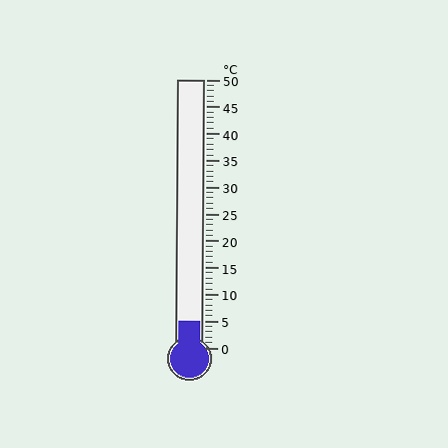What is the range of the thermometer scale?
The thermometer scale ranges from 0°C to 50°C.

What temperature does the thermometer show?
The thermometer shows approximately 5°C.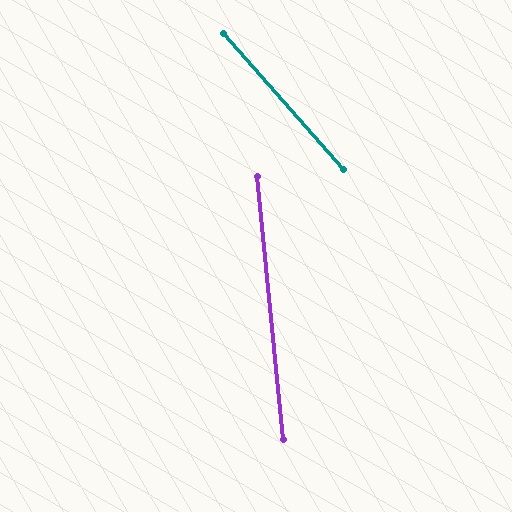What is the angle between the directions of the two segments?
Approximately 36 degrees.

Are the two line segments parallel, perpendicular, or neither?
Neither parallel nor perpendicular — they differ by about 36°.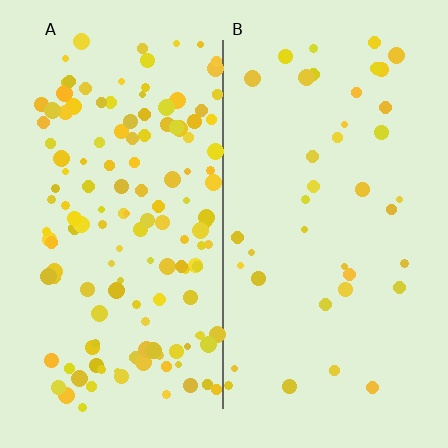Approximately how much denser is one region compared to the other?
Approximately 3.5× — region A over region B.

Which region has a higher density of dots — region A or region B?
A (the left).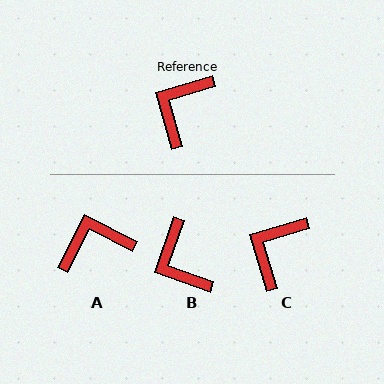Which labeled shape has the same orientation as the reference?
C.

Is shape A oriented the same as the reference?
No, it is off by about 44 degrees.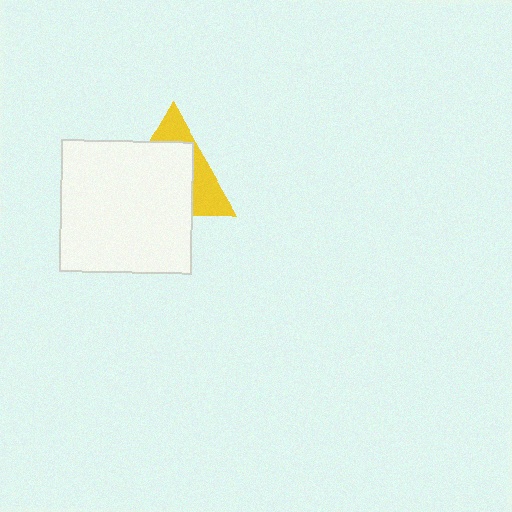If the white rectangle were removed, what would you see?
You would see the complete yellow triangle.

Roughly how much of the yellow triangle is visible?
A small part of it is visible (roughly 36%).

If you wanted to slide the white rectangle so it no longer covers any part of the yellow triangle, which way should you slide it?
Slide it toward the lower-left — that is the most direct way to separate the two shapes.